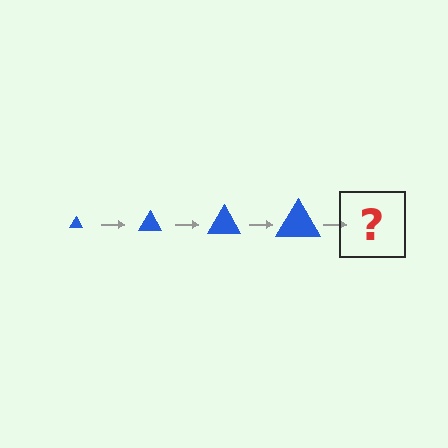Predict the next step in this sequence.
The next step is a blue triangle, larger than the previous one.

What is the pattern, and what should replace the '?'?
The pattern is that the triangle gets progressively larger each step. The '?' should be a blue triangle, larger than the previous one.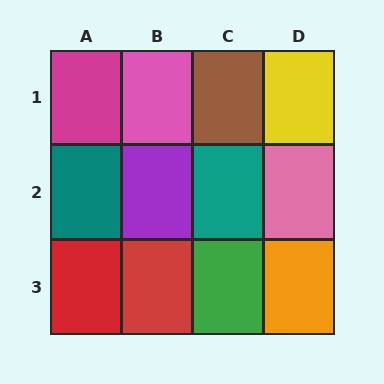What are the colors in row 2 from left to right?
Teal, purple, teal, pink.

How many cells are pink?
2 cells are pink.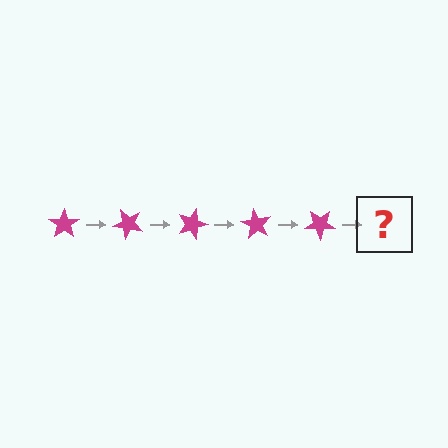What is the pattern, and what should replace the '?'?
The pattern is that the star rotates 45 degrees each step. The '?' should be a magenta star rotated 225 degrees.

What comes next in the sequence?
The next element should be a magenta star rotated 225 degrees.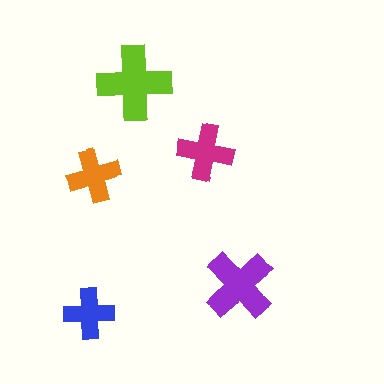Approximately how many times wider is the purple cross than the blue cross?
About 1.5 times wider.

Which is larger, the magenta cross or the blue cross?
The magenta one.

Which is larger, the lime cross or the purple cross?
The lime one.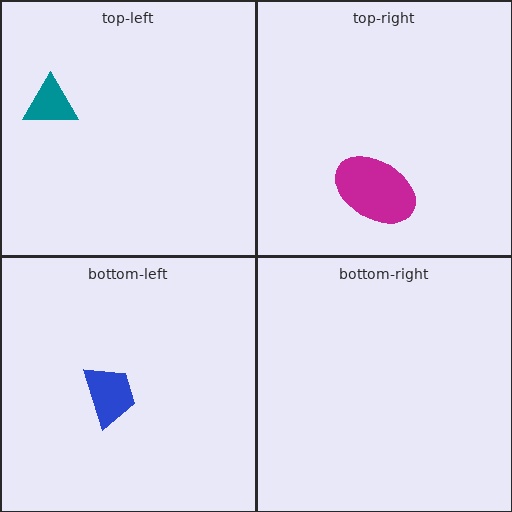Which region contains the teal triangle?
The top-left region.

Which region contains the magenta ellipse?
The top-right region.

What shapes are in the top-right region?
The magenta ellipse.